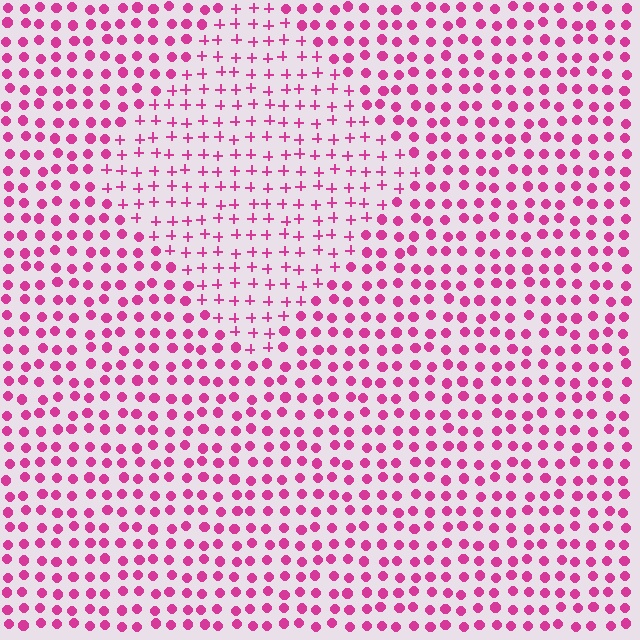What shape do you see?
I see a diamond.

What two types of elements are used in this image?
The image uses plus signs inside the diamond region and circles outside it.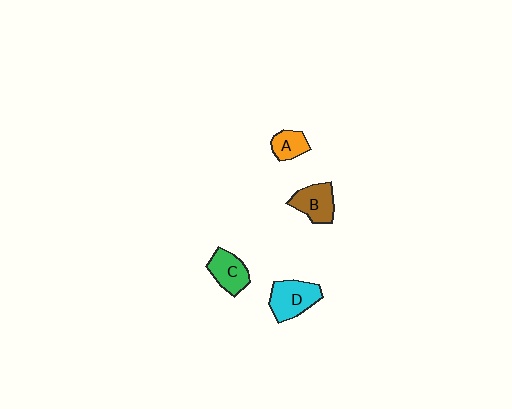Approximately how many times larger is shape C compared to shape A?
Approximately 1.5 times.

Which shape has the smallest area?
Shape A (orange).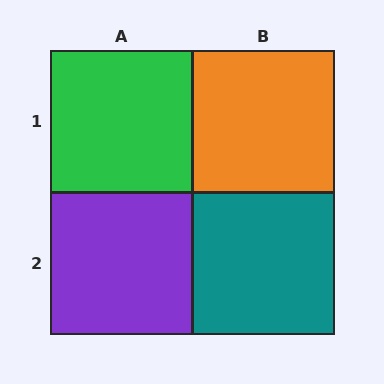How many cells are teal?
1 cell is teal.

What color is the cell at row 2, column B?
Teal.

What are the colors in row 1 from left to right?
Green, orange.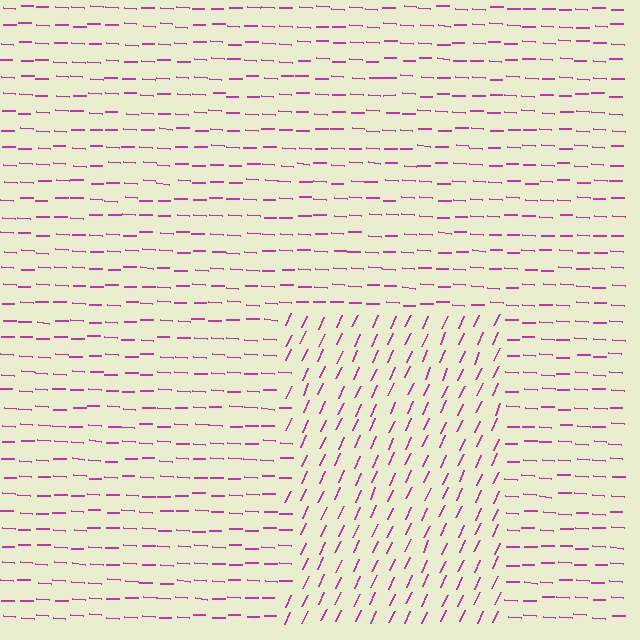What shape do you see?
I see a rectangle.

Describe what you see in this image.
The image is filled with small magenta line segments. A rectangle region in the image has lines oriented differently from the surrounding lines, creating a visible texture boundary.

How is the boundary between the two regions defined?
The boundary is defined purely by a change in line orientation (approximately 68 degrees difference). All lines are the same color and thickness.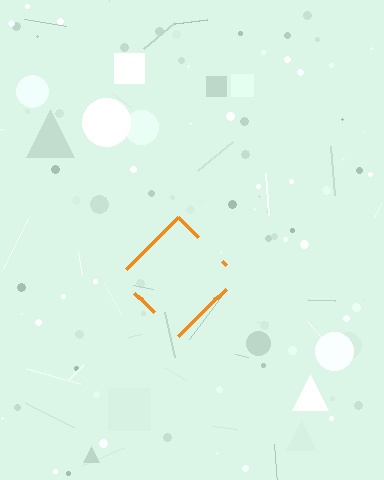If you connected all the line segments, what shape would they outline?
They would outline a diamond.